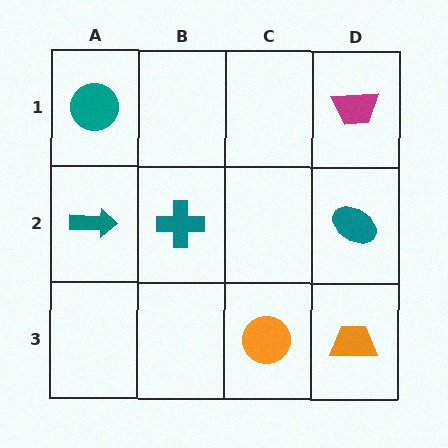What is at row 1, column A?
A teal circle.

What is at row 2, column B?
A teal cross.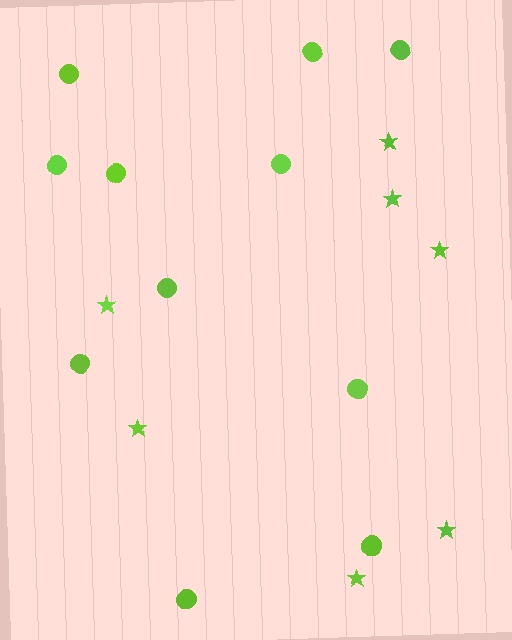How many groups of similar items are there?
There are 2 groups: one group of circles (11) and one group of stars (7).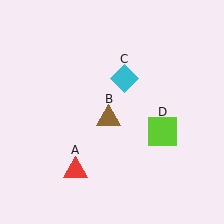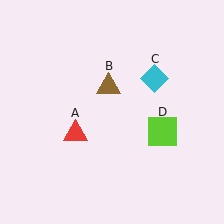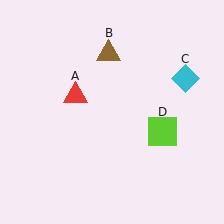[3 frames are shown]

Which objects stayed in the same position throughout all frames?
Lime square (object D) remained stationary.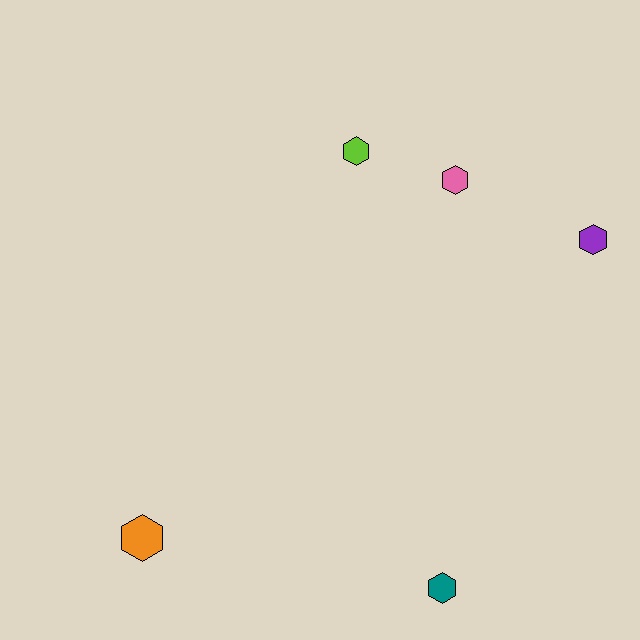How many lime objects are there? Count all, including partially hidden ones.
There is 1 lime object.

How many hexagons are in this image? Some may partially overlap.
There are 5 hexagons.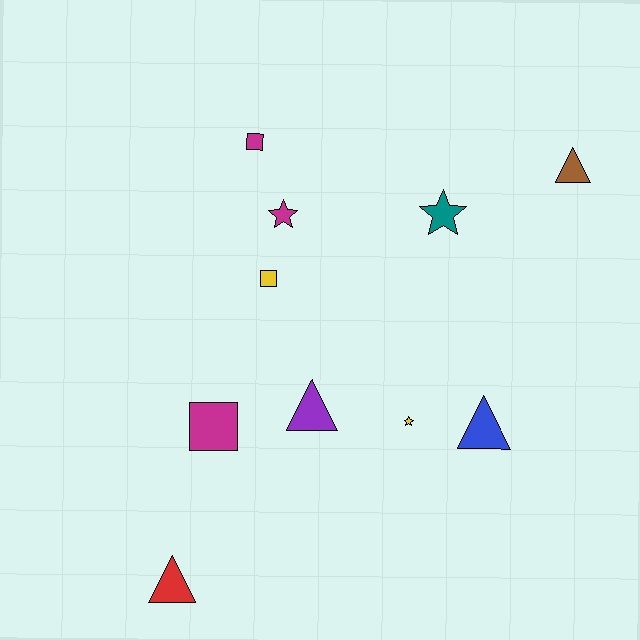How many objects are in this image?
There are 10 objects.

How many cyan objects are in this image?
There are no cyan objects.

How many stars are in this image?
There are 3 stars.